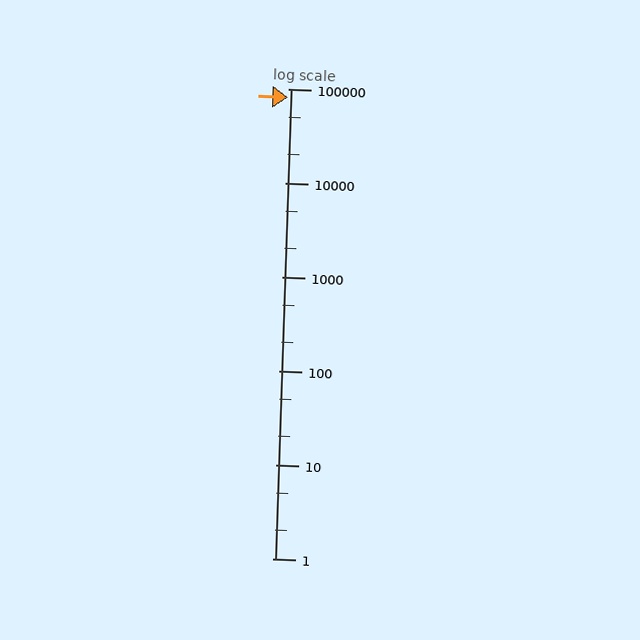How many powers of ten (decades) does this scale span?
The scale spans 5 decades, from 1 to 100000.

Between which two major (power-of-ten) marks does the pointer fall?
The pointer is between 10000 and 100000.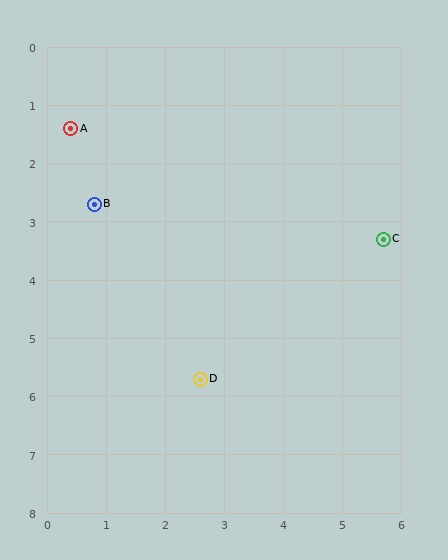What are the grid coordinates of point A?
Point A is at approximately (0.4, 1.4).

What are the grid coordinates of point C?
Point C is at approximately (5.7, 3.3).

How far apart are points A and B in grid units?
Points A and B are about 1.4 grid units apart.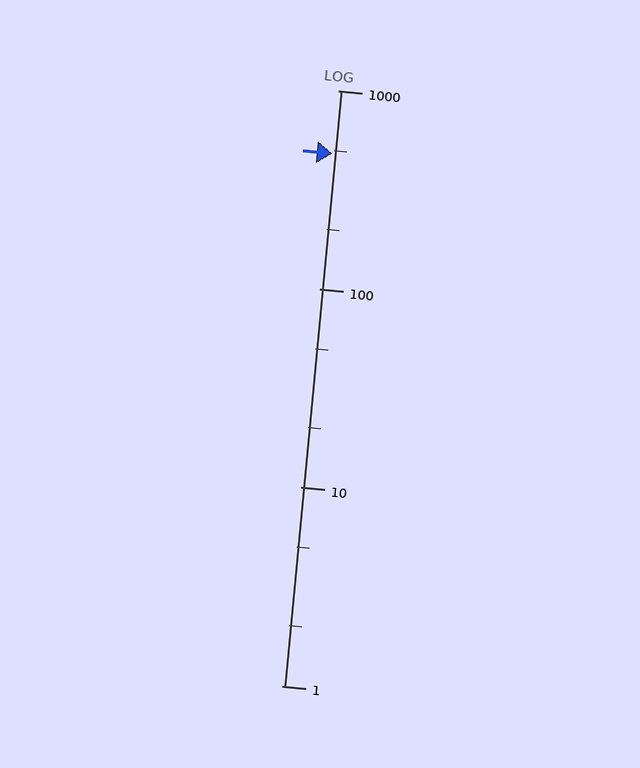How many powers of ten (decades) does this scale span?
The scale spans 3 decades, from 1 to 1000.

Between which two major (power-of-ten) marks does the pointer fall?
The pointer is between 100 and 1000.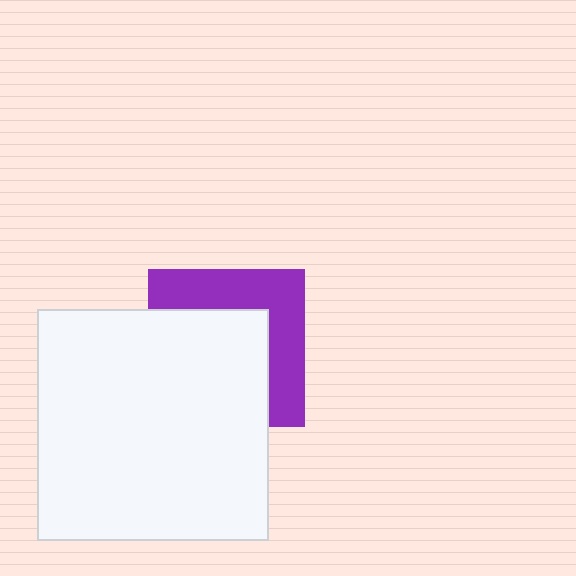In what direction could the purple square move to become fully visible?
The purple square could move toward the upper-right. That would shift it out from behind the white square entirely.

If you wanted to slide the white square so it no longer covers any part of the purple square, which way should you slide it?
Slide it toward the lower-left — that is the most direct way to separate the two shapes.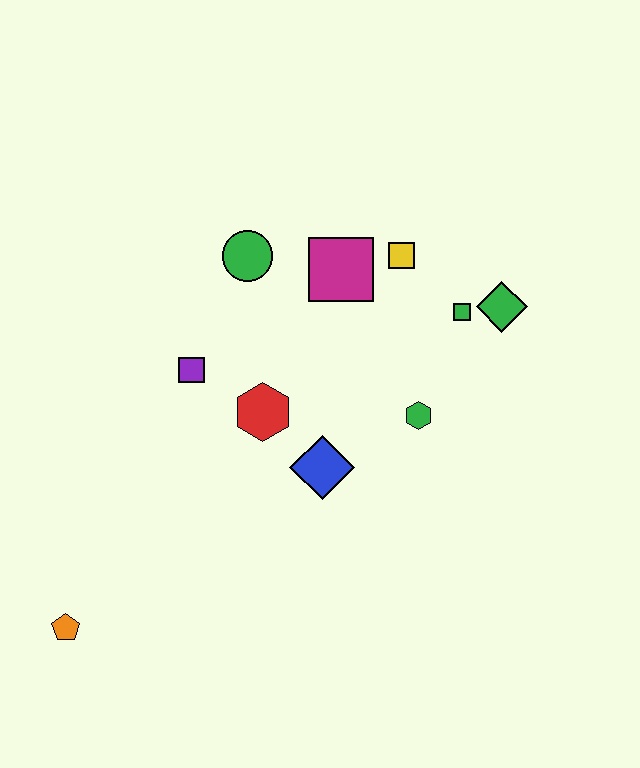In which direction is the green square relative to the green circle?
The green square is to the right of the green circle.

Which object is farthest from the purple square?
The green diamond is farthest from the purple square.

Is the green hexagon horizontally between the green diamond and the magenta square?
Yes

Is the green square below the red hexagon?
No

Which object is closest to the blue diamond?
The red hexagon is closest to the blue diamond.